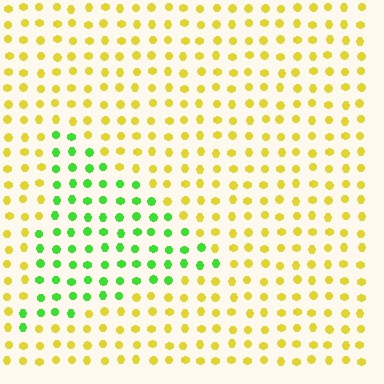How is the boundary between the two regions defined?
The boundary is defined purely by a slight shift in hue (about 60 degrees). Spacing, size, and orientation are identical on both sides.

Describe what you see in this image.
The image is filled with small yellow elements in a uniform arrangement. A triangle-shaped region is visible where the elements are tinted to a slightly different hue, forming a subtle color boundary.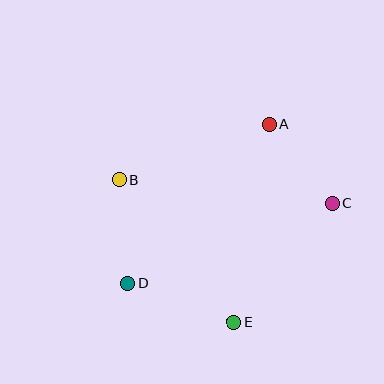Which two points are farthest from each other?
Points C and D are farthest from each other.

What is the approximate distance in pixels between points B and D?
The distance between B and D is approximately 104 pixels.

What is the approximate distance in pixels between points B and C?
The distance between B and C is approximately 214 pixels.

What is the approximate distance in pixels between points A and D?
The distance between A and D is approximately 213 pixels.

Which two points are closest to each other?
Points A and C are closest to each other.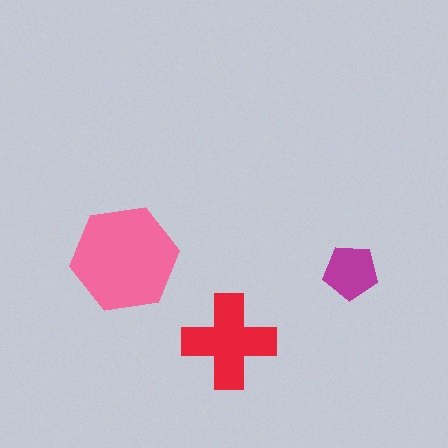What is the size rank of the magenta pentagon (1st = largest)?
3rd.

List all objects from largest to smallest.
The pink hexagon, the red cross, the magenta pentagon.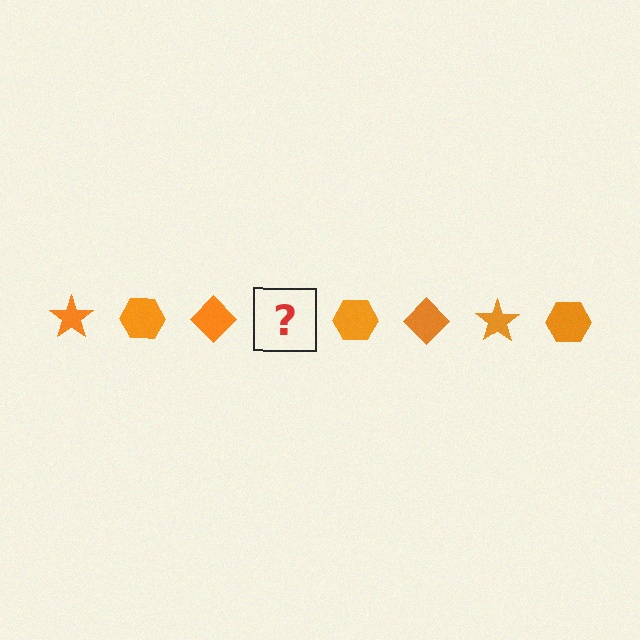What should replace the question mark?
The question mark should be replaced with an orange star.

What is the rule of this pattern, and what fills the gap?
The rule is that the pattern cycles through star, hexagon, diamond shapes in orange. The gap should be filled with an orange star.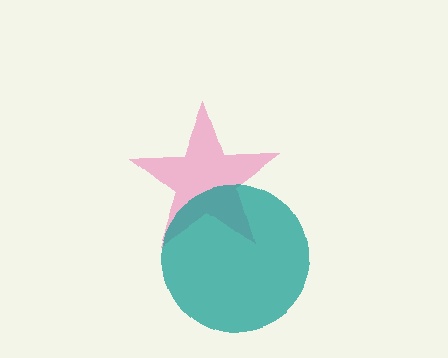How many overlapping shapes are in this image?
There are 2 overlapping shapes in the image.